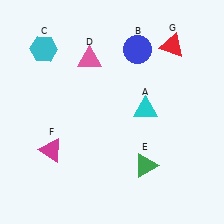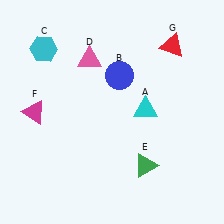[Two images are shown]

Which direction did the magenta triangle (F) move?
The magenta triangle (F) moved up.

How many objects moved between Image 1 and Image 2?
2 objects moved between the two images.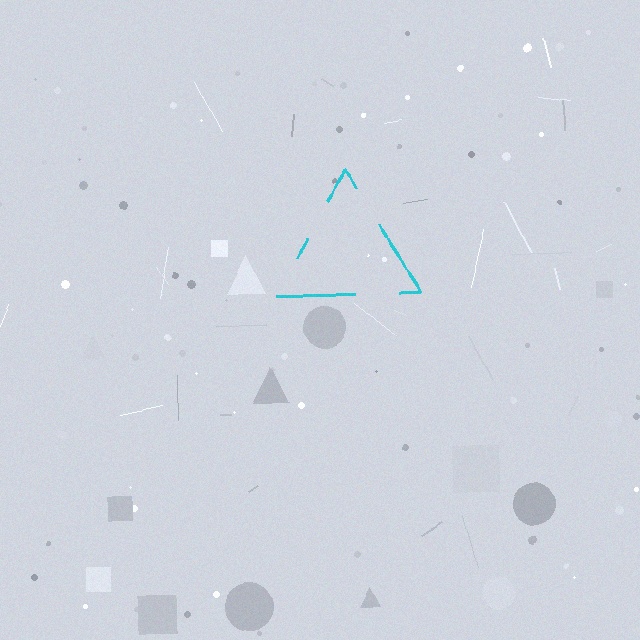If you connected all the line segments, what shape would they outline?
They would outline a triangle.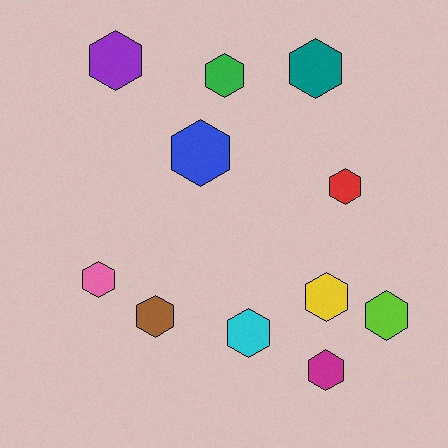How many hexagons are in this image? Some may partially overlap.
There are 11 hexagons.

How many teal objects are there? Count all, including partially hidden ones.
There is 1 teal object.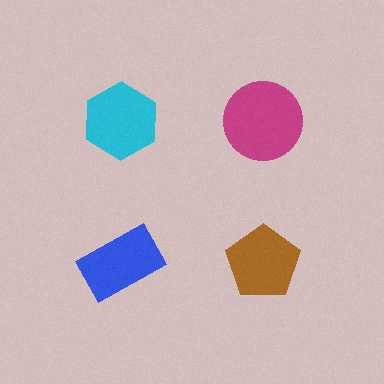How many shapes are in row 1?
2 shapes.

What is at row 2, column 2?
A brown pentagon.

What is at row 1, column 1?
A cyan hexagon.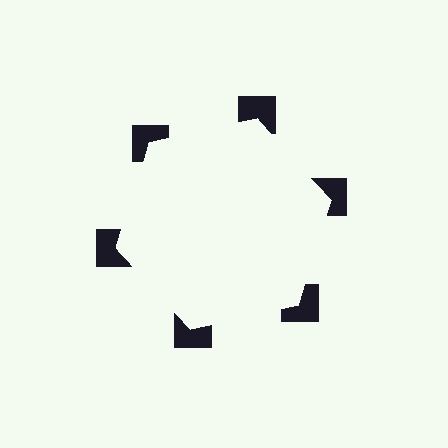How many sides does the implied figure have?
6 sides.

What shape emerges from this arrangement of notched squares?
An illusory hexagon — its edges are inferred from the aligned wedge cuts in the notched squares, not physically drawn.